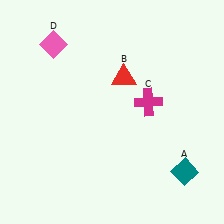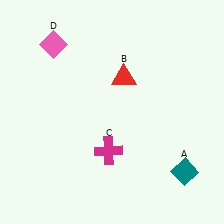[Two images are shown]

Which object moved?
The magenta cross (C) moved down.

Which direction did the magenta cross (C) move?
The magenta cross (C) moved down.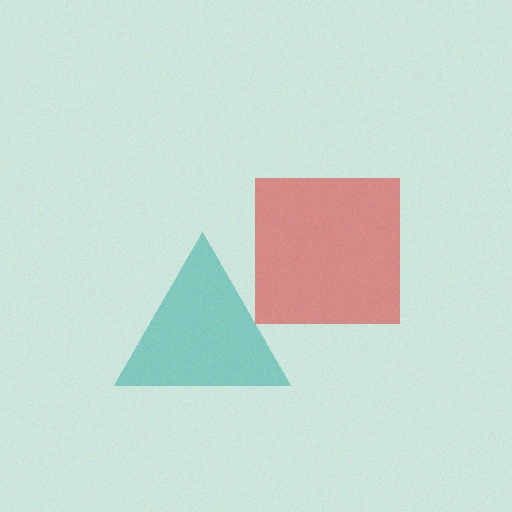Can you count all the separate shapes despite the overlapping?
Yes, there are 2 separate shapes.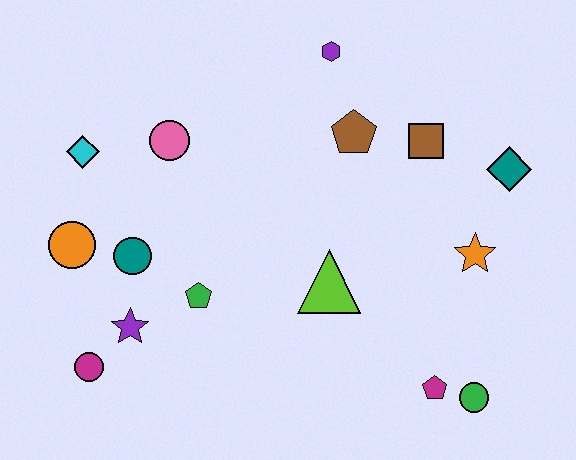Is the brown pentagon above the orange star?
Yes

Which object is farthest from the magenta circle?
The teal diamond is farthest from the magenta circle.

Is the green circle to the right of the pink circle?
Yes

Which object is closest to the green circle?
The magenta pentagon is closest to the green circle.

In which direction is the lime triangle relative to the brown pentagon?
The lime triangle is below the brown pentagon.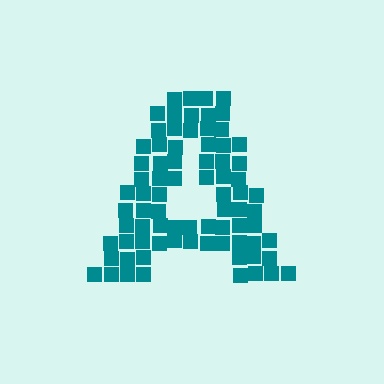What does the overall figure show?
The overall figure shows the letter A.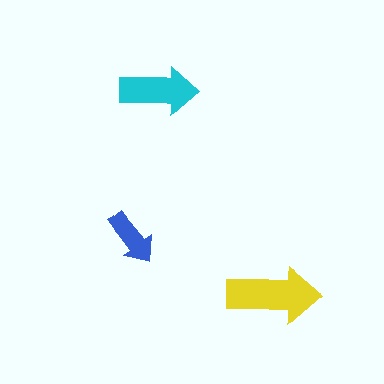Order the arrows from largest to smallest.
the yellow one, the cyan one, the blue one.